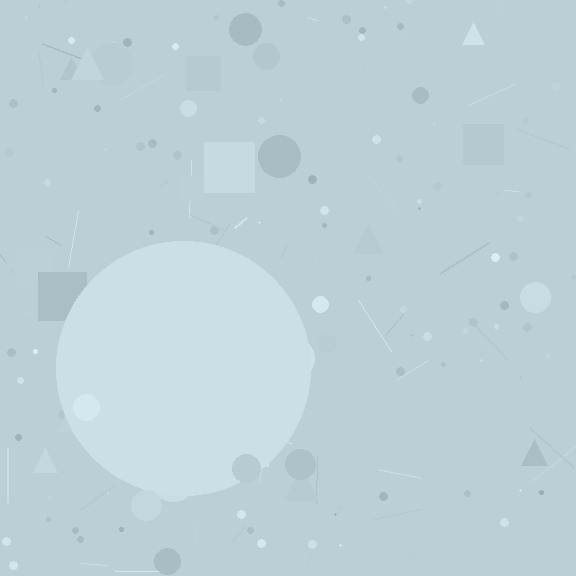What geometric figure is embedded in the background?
A circle is embedded in the background.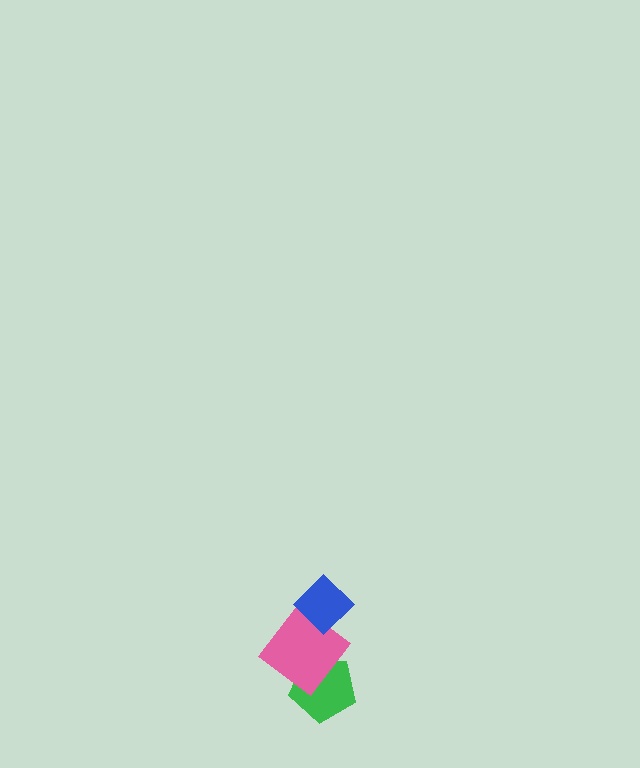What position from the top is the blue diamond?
The blue diamond is 1st from the top.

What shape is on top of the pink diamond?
The blue diamond is on top of the pink diamond.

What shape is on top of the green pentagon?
The pink diamond is on top of the green pentagon.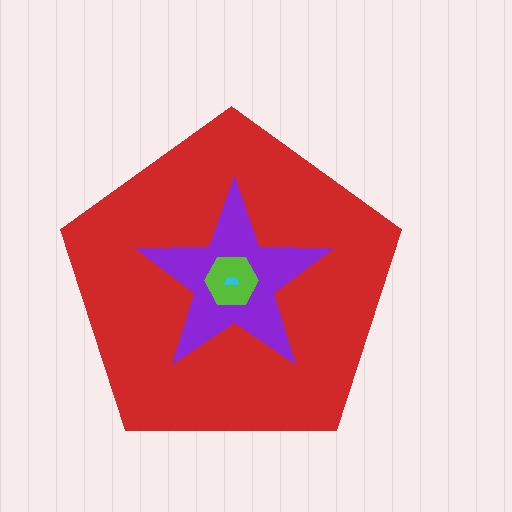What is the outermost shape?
The red pentagon.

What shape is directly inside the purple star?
The lime hexagon.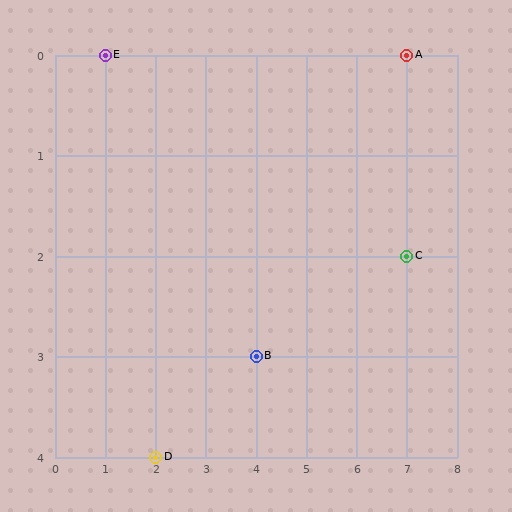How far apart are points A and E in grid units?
Points A and E are 6 columns apart.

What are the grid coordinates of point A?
Point A is at grid coordinates (7, 0).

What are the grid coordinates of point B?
Point B is at grid coordinates (4, 3).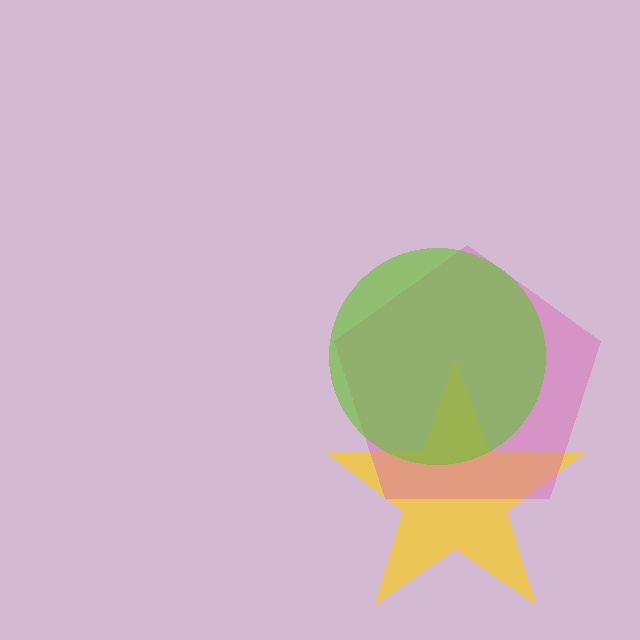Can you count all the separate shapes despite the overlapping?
Yes, there are 3 separate shapes.